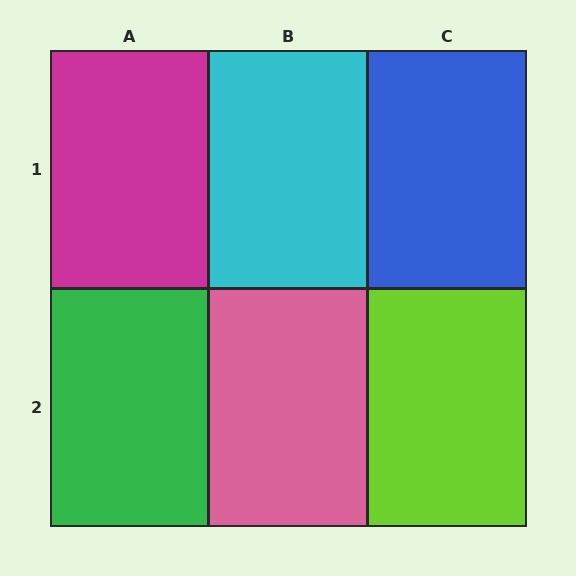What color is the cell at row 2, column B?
Pink.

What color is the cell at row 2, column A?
Green.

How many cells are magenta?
1 cell is magenta.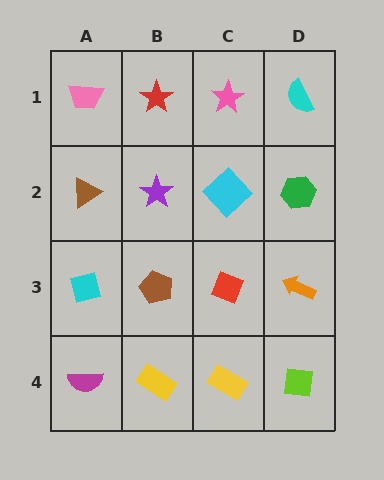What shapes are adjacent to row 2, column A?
A pink trapezoid (row 1, column A), a cyan square (row 3, column A), a purple star (row 2, column B).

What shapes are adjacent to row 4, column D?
An orange arrow (row 3, column D), a yellow rectangle (row 4, column C).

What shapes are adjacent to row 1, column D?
A green hexagon (row 2, column D), a pink star (row 1, column C).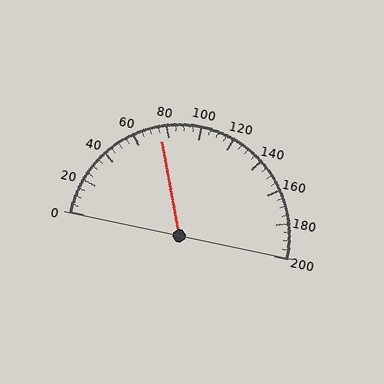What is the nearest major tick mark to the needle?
The nearest major tick mark is 80.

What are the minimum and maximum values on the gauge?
The gauge ranges from 0 to 200.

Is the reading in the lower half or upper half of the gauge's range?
The reading is in the lower half of the range (0 to 200).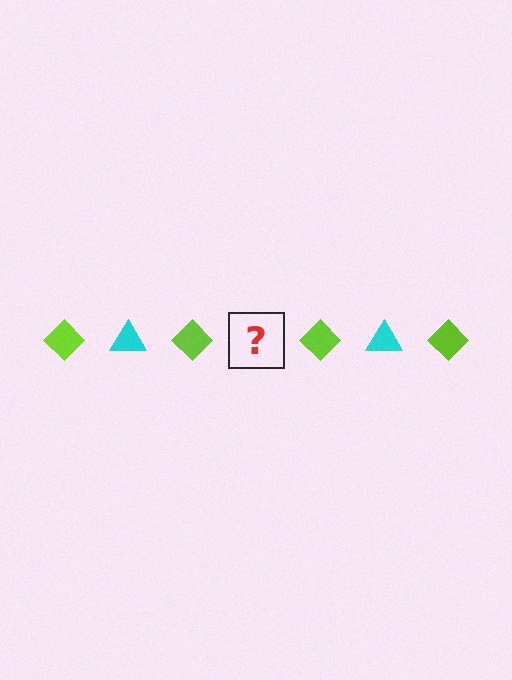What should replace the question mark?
The question mark should be replaced with a cyan triangle.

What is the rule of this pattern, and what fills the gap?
The rule is that the pattern alternates between lime diamond and cyan triangle. The gap should be filled with a cyan triangle.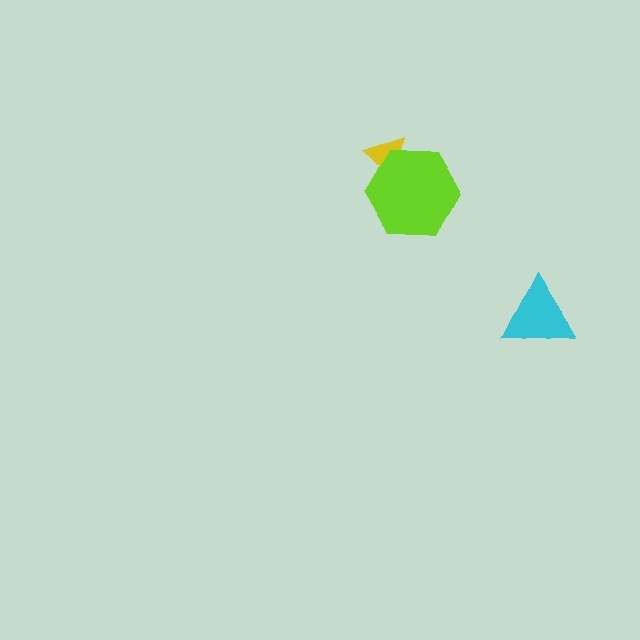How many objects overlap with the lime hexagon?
1 object overlaps with the lime hexagon.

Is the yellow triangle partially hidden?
Yes, it is partially covered by another shape.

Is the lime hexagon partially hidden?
No, no other shape covers it.